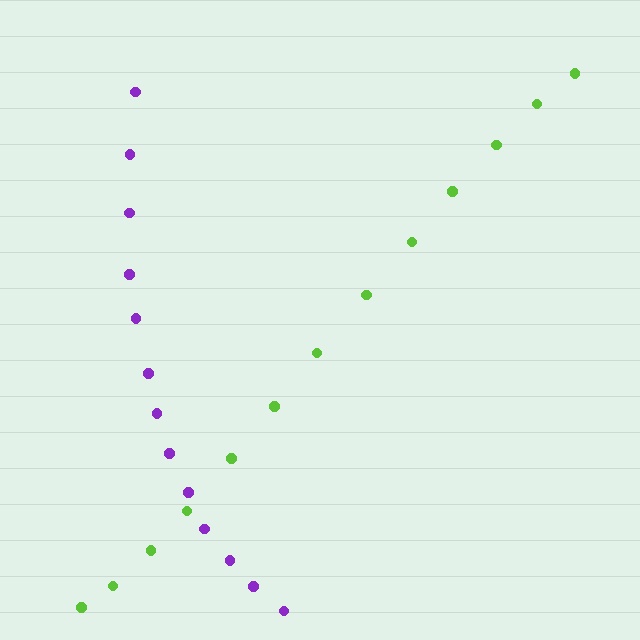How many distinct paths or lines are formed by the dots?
There are 2 distinct paths.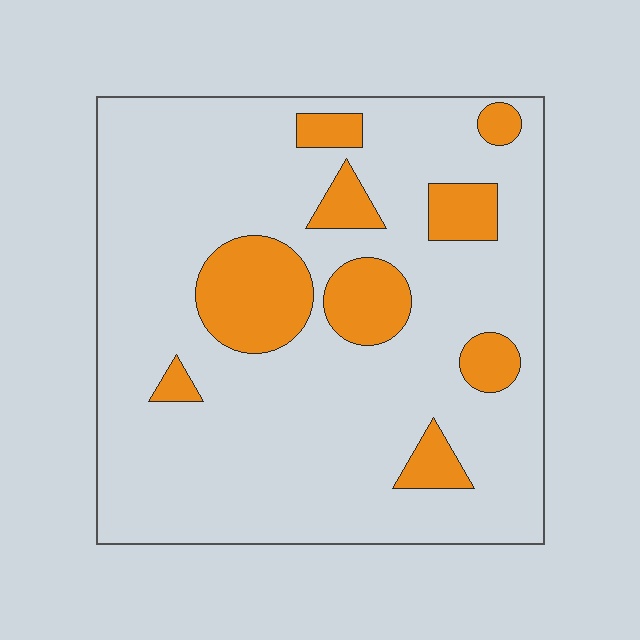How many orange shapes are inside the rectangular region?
9.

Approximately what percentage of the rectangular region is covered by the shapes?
Approximately 20%.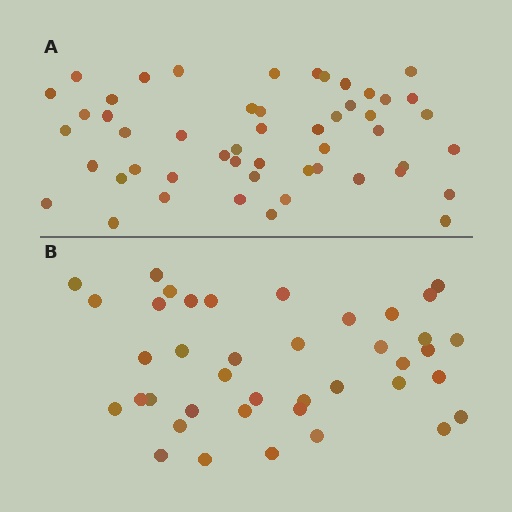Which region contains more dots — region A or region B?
Region A (the top region) has more dots.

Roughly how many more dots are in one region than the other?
Region A has roughly 12 or so more dots than region B.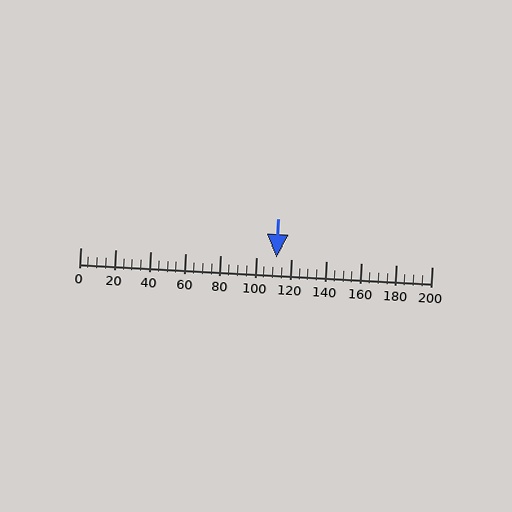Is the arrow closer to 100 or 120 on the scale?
The arrow is closer to 120.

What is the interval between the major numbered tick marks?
The major tick marks are spaced 20 units apart.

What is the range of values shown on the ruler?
The ruler shows values from 0 to 200.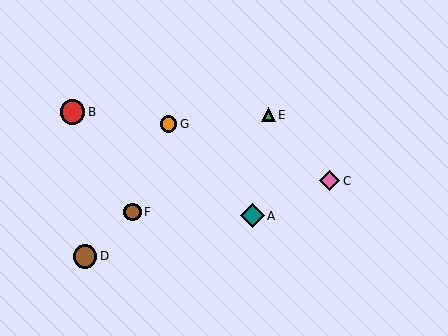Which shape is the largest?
The red circle (labeled B) is the largest.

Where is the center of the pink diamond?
The center of the pink diamond is at (330, 181).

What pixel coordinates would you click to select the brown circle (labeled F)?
Click at (132, 212) to select the brown circle F.